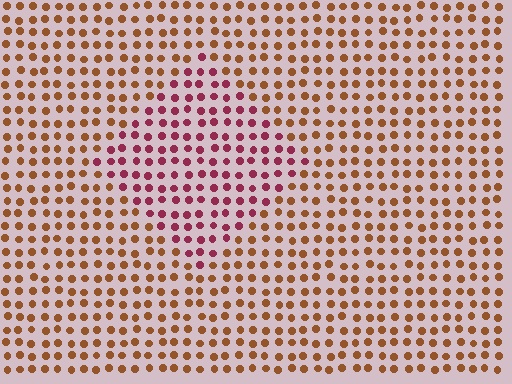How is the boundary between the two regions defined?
The boundary is defined purely by a slight shift in hue (about 46 degrees). Spacing, size, and orientation are identical on both sides.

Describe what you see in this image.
The image is filled with small brown elements in a uniform arrangement. A diamond-shaped region is visible where the elements are tinted to a slightly different hue, forming a subtle color boundary.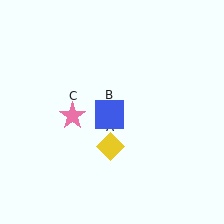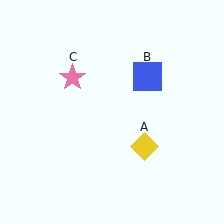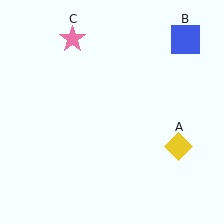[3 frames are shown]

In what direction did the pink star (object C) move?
The pink star (object C) moved up.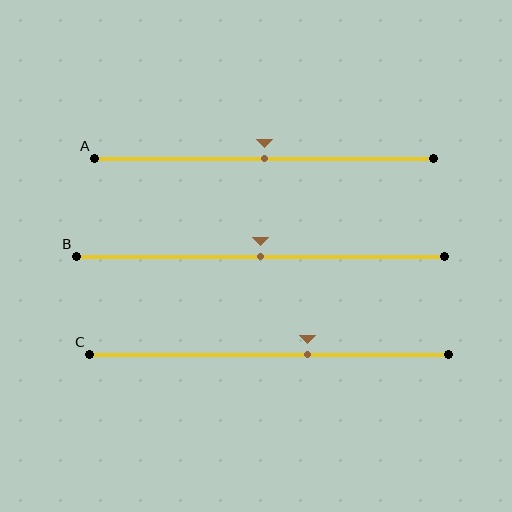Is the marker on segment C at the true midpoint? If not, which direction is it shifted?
No, the marker on segment C is shifted to the right by about 11% of the segment length.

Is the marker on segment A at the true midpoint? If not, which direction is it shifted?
Yes, the marker on segment A is at the true midpoint.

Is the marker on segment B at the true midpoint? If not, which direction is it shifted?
Yes, the marker on segment B is at the true midpoint.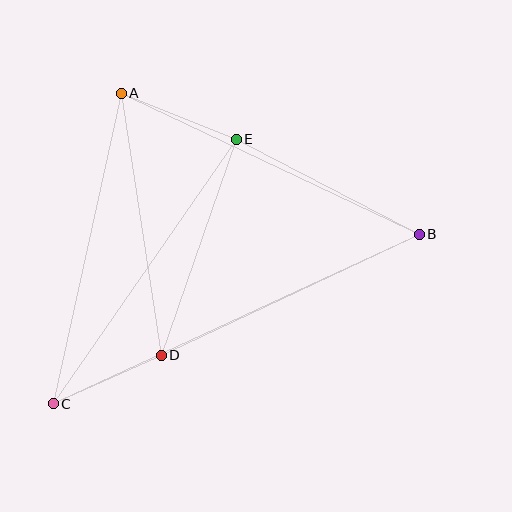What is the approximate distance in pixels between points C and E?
The distance between C and E is approximately 322 pixels.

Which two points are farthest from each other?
Points B and C are farthest from each other.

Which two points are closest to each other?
Points C and D are closest to each other.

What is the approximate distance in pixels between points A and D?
The distance between A and D is approximately 265 pixels.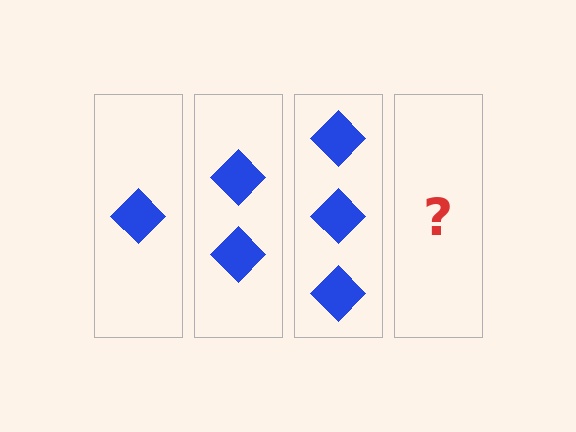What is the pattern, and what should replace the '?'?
The pattern is that each step adds one more diamond. The '?' should be 4 diamonds.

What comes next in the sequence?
The next element should be 4 diamonds.